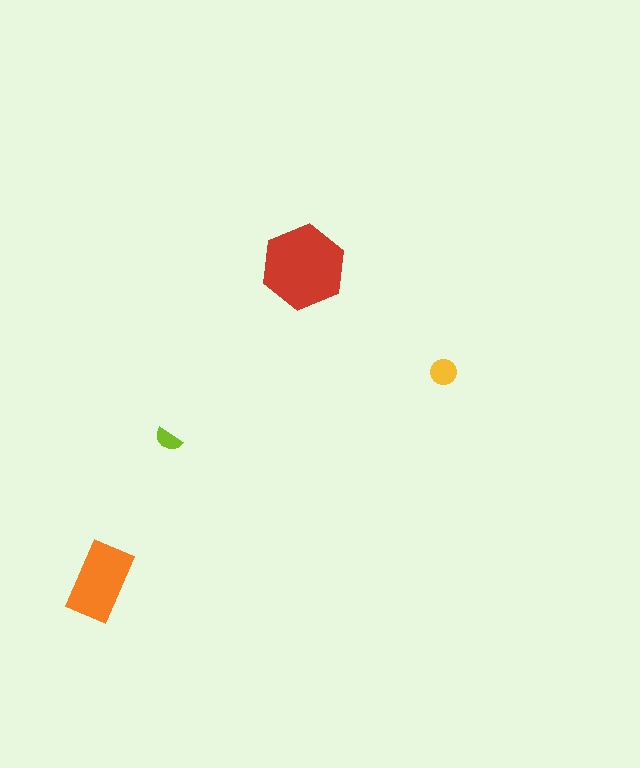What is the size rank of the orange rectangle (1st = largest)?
2nd.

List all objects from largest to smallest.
The red hexagon, the orange rectangle, the yellow circle, the lime semicircle.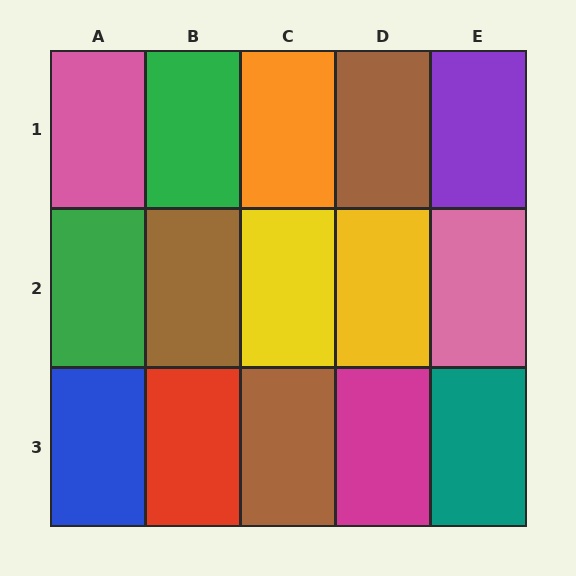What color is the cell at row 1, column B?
Green.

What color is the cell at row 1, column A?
Pink.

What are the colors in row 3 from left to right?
Blue, red, brown, magenta, teal.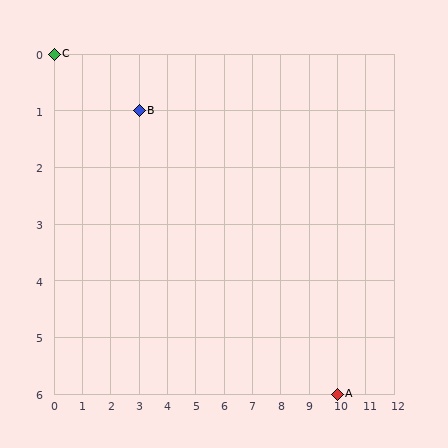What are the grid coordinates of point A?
Point A is at grid coordinates (10, 6).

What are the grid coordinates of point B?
Point B is at grid coordinates (3, 1).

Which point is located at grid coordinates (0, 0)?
Point C is at (0, 0).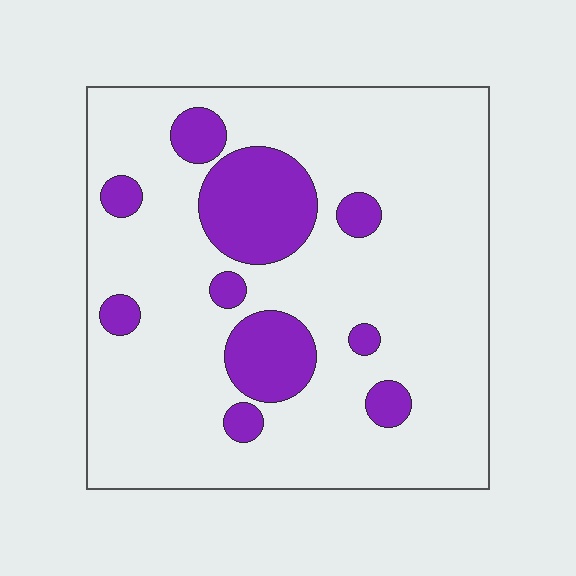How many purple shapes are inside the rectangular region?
10.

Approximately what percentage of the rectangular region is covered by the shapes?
Approximately 20%.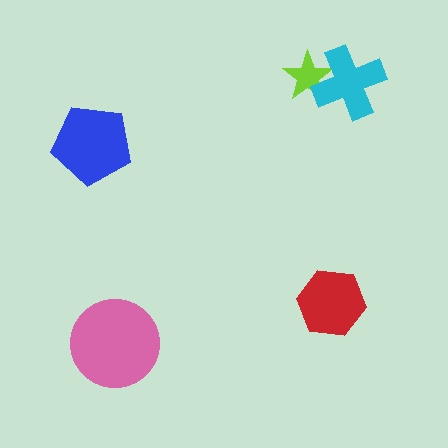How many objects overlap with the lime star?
1 object overlaps with the lime star.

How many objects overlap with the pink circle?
0 objects overlap with the pink circle.